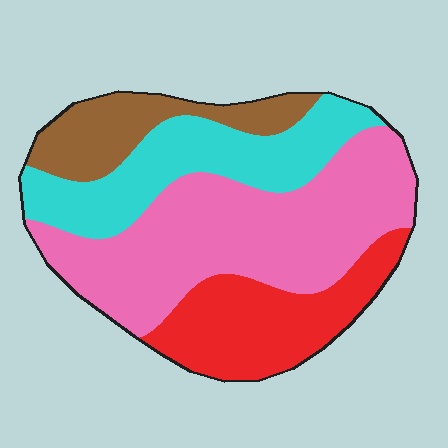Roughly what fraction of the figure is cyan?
Cyan takes up about one quarter (1/4) of the figure.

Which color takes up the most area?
Pink, at roughly 45%.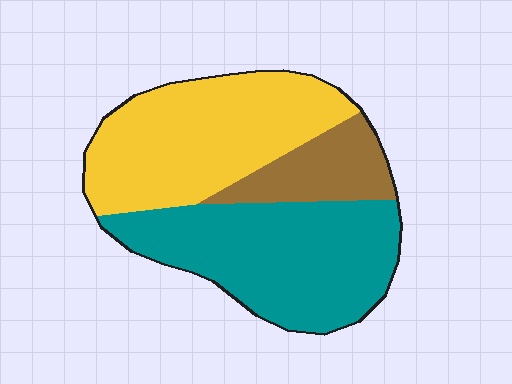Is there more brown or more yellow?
Yellow.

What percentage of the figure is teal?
Teal covers 43% of the figure.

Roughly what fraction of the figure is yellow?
Yellow takes up between a third and a half of the figure.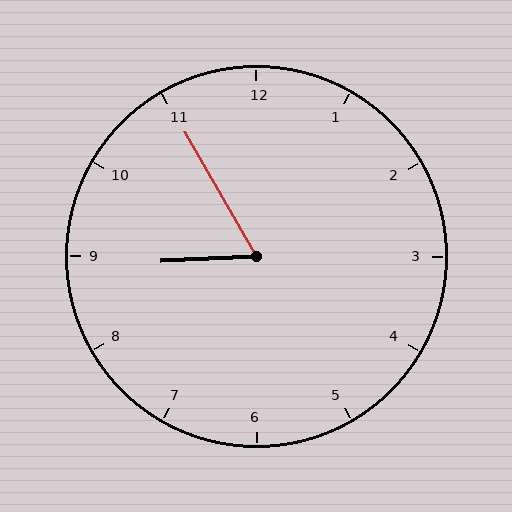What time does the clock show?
8:55.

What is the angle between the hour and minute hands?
Approximately 62 degrees.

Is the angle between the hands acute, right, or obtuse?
It is acute.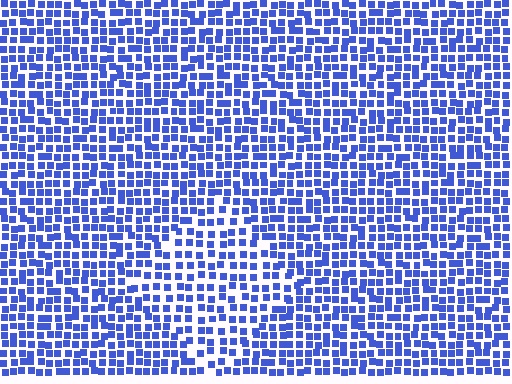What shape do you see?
I see a diamond.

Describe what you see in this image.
The image contains small blue elements arranged at two different densities. A diamond-shaped region is visible where the elements are less densely packed than the surrounding area.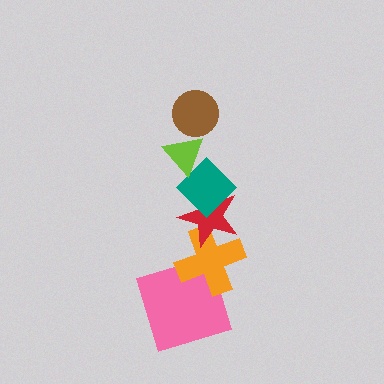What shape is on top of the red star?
The teal diamond is on top of the red star.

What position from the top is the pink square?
The pink square is 6th from the top.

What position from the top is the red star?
The red star is 4th from the top.